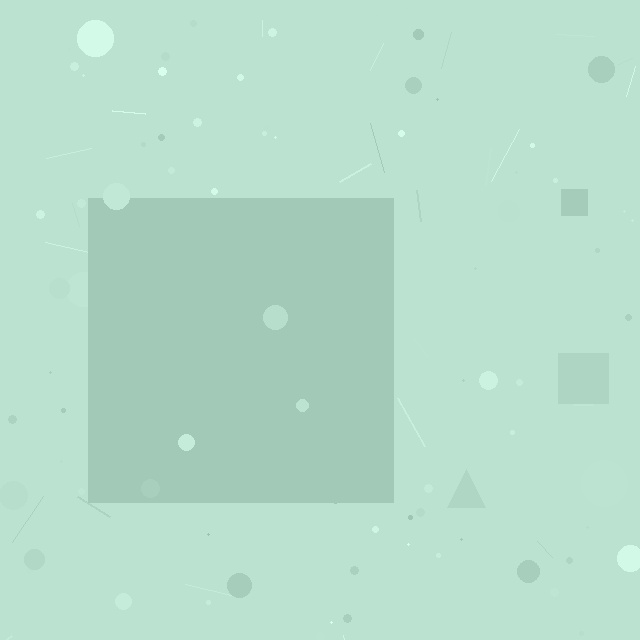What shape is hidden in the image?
A square is hidden in the image.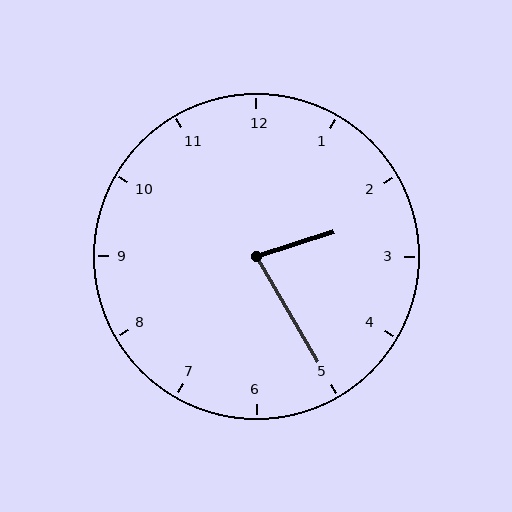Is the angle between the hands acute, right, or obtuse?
It is acute.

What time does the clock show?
2:25.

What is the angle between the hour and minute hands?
Approximately 78 degrees.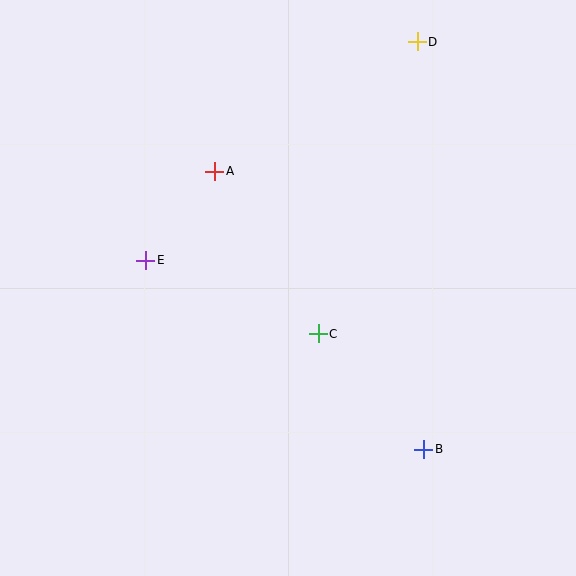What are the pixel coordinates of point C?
Point C is at (318, 334).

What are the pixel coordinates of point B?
Point B is at (424, 449).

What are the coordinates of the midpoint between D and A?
The midpoint between D and A is at (316, 106).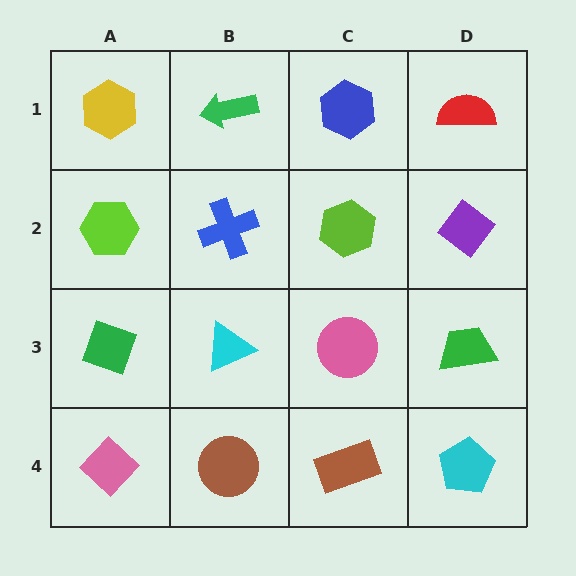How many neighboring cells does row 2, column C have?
4.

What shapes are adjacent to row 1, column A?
A lime hexagon (row 2, column A), a green arrow (row 1, column B).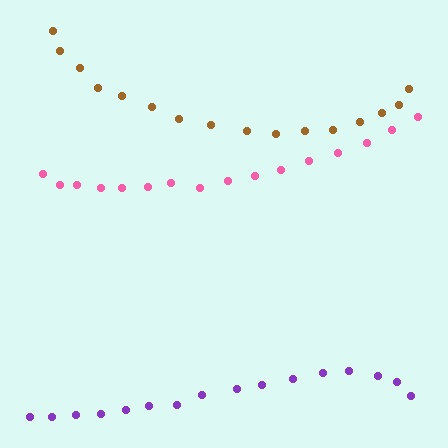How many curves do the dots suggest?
There are 3 distinct paths.